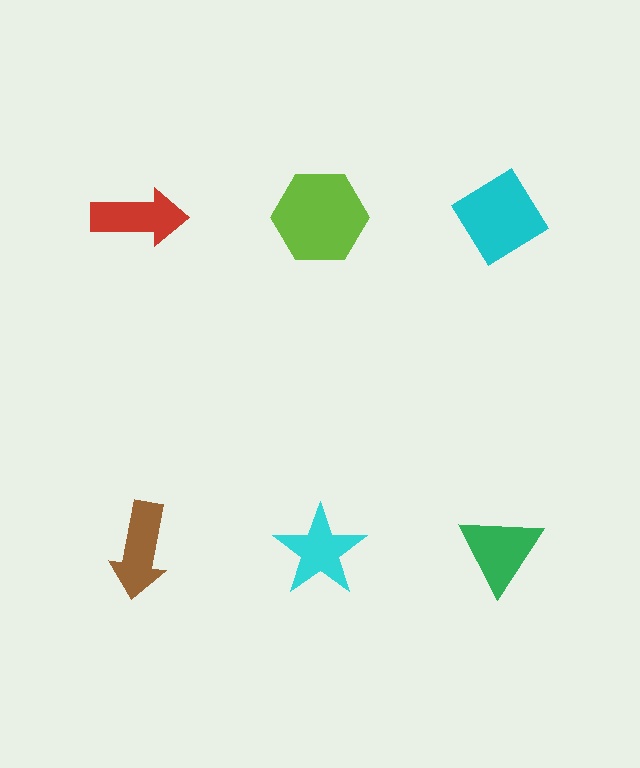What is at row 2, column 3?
A green triangle.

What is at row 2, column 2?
A cyan star.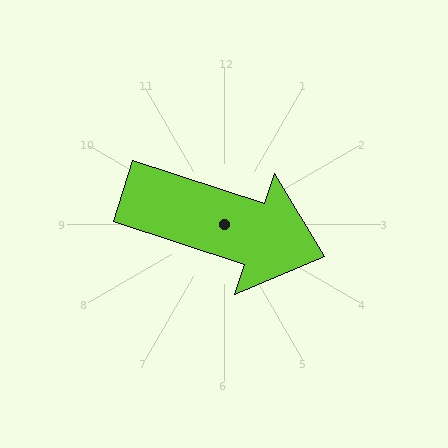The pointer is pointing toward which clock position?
Roughly 4 o'clock.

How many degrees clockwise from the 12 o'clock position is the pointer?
Approximately 108 degrees.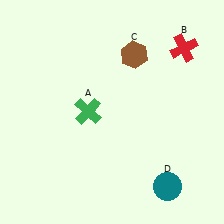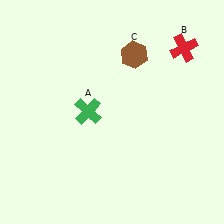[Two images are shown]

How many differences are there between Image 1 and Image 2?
There is 1 difference between the two images.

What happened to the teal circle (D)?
The teal circle (D) was removed in Image 2. It was in the bottom-right area of Image 1.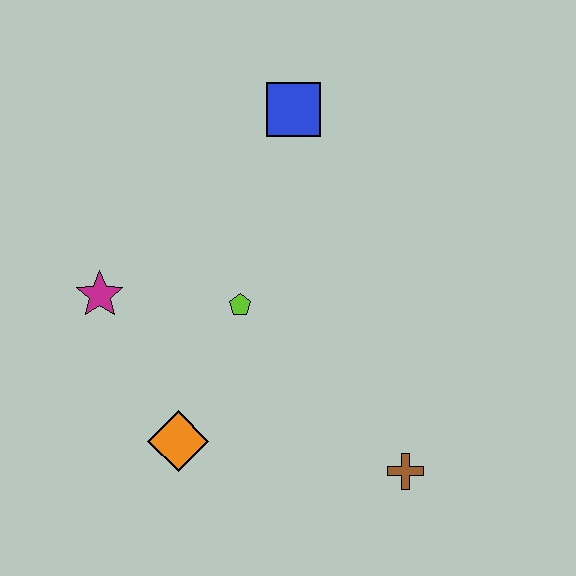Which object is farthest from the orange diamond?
The blue square is farthest from the orange diamond.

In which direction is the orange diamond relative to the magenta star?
The orange diamond is below the magenta star.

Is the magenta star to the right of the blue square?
No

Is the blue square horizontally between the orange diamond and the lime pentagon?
No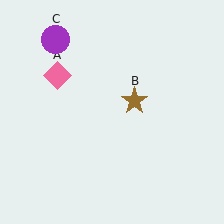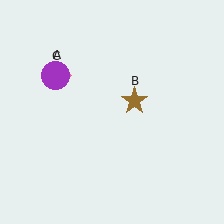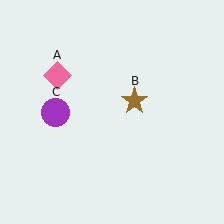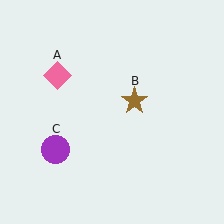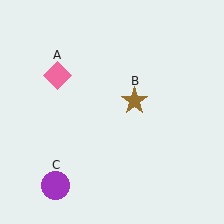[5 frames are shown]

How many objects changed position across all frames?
1 object changed position: purple circle (object C).